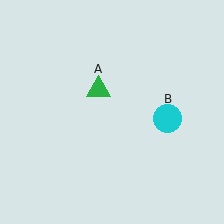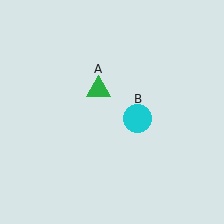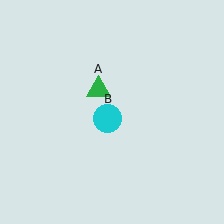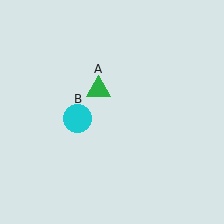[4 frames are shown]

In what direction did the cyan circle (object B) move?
The cyan circle (object B) moved left.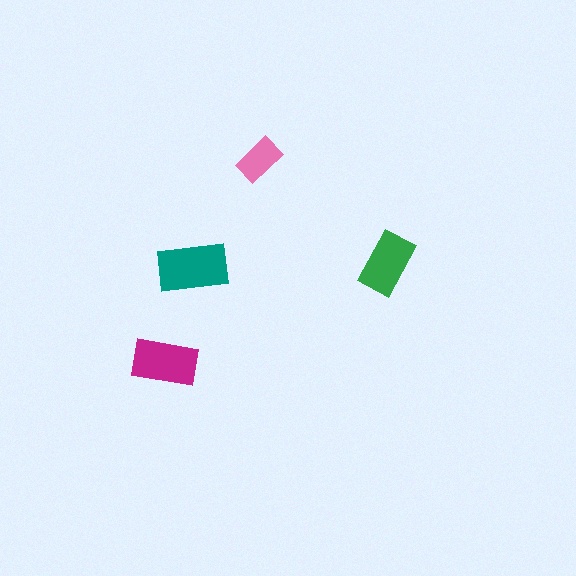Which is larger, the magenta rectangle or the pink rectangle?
The magenta one.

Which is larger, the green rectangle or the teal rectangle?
The teal one.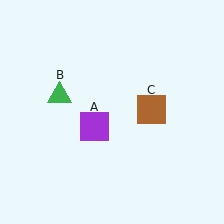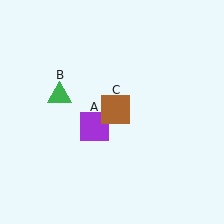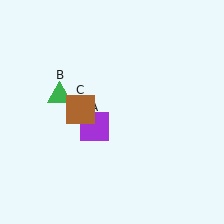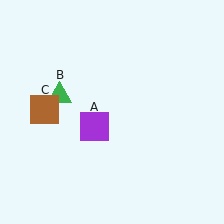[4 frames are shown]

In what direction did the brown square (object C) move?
The brown square (object C) moved left.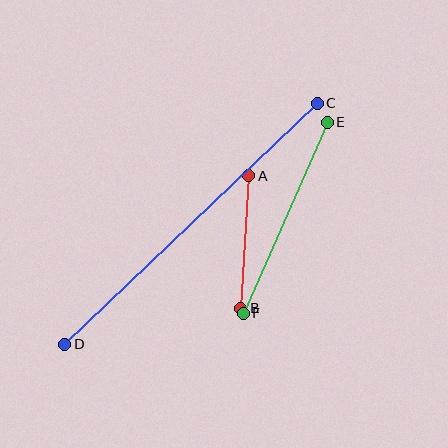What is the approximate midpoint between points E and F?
The midpoint is at approximately (285, 218) pixels.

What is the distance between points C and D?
The distance is approximately 349 pixels.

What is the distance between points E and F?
The distance is approximately 209 pixels.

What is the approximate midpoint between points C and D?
The midpoint is at approximately (191, 224) pixels.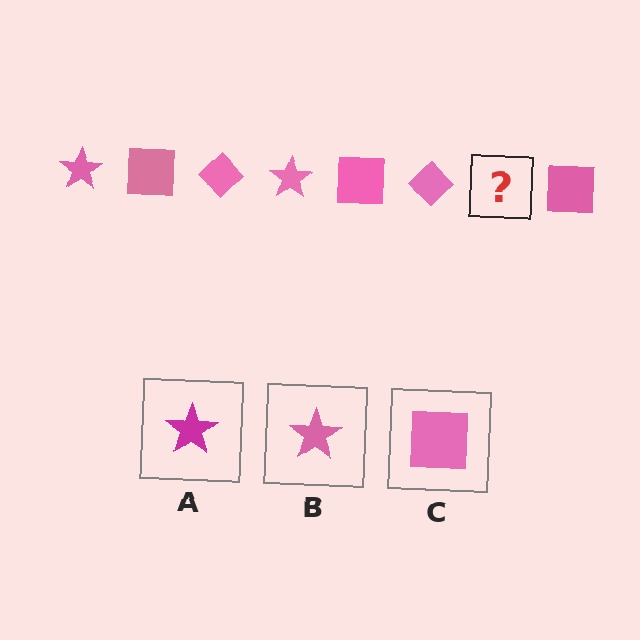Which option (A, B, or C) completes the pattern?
B.